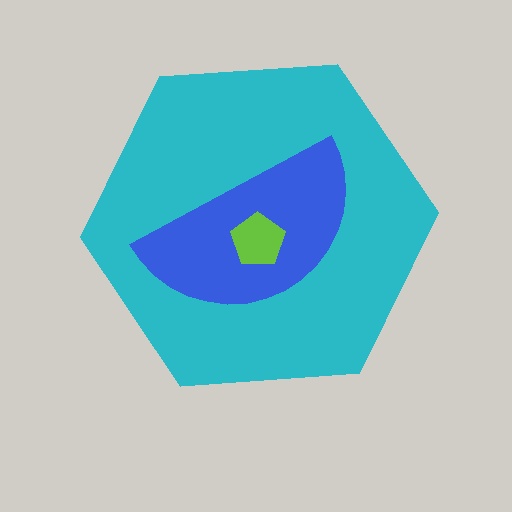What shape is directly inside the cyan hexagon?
The blue semicircle.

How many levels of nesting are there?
3.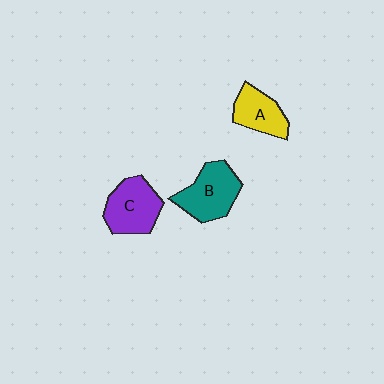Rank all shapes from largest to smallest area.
From largest to smallest: B (teal), C (purple), A (yellow).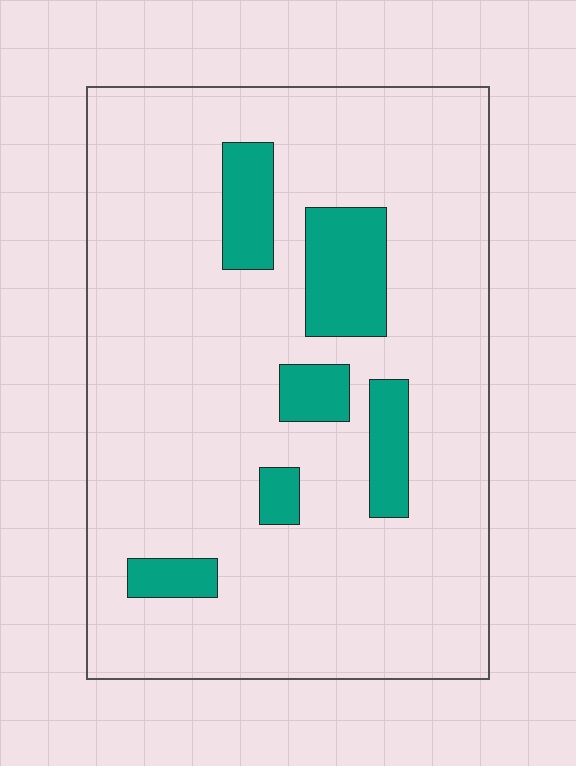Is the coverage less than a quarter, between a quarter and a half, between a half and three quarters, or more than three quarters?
Less than a quarter.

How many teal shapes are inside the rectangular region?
6.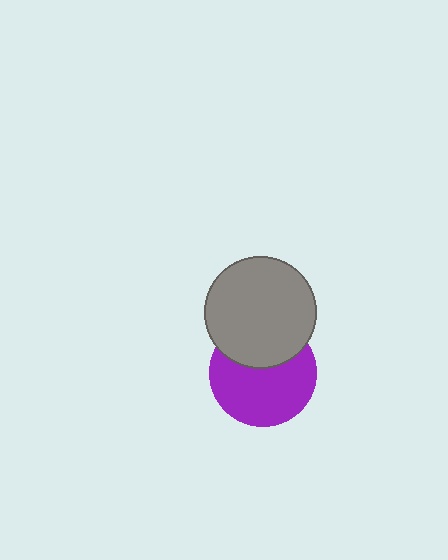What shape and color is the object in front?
The object in front is a gray circle.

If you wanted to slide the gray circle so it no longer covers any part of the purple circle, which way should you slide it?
Slide it up — that is the most direct way to separate the two shapes.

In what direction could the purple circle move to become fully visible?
The purple circle could move down. That would shift it out from behind the gray circle entirely.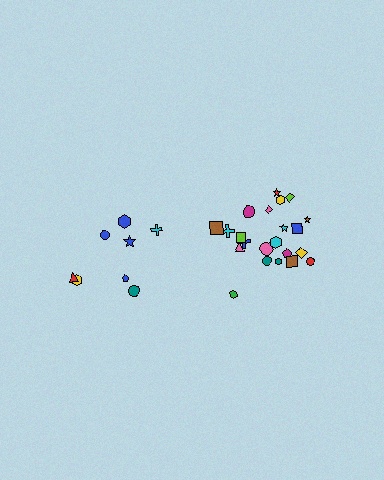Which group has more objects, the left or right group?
The right group.